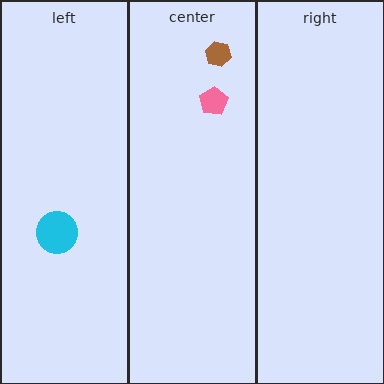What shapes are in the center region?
The pink pentagon, the brown hexagon.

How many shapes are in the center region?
2.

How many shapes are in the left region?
1.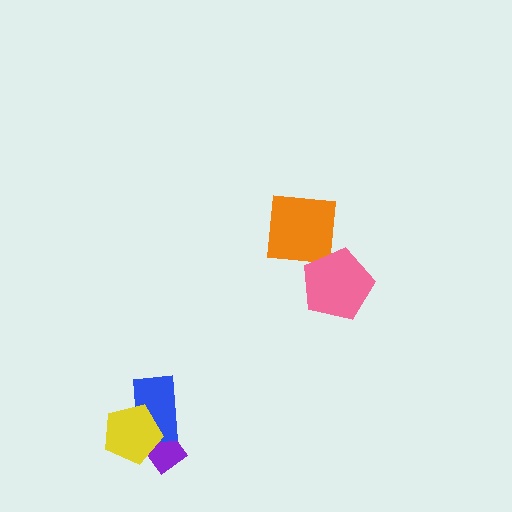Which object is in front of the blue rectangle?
The yellow pentagon is in front of the blue rectangle.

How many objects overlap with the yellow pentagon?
2 objects overlap with the yellow pentagon.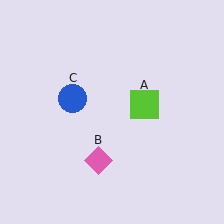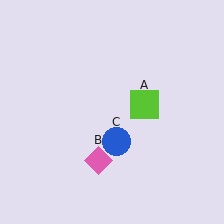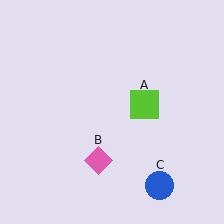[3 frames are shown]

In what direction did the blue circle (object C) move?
The blue circle (object C) moved down and to the right.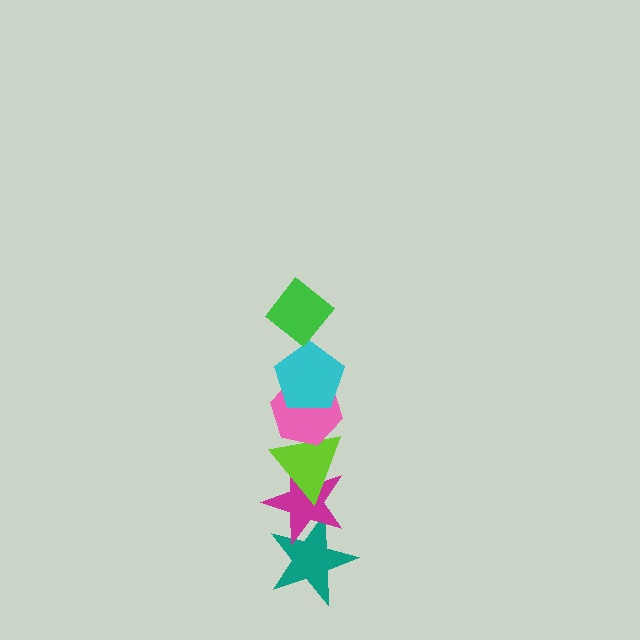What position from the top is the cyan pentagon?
The cyan pentagon is 2nd from the top.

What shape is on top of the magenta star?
The lime triangle is on top of the magenta star.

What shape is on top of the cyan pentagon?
The green diamond is on top of the cyan pentagon.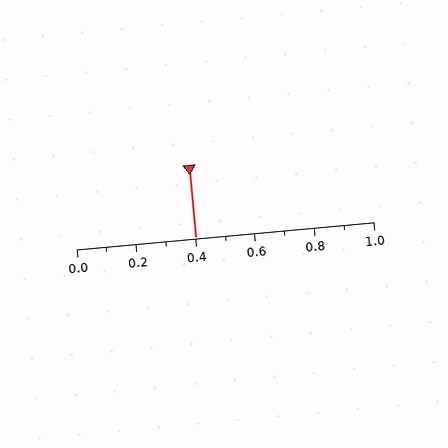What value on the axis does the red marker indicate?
The marker indicates approximately 0.4.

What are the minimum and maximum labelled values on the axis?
The axis runs from 0.0 to 1.0.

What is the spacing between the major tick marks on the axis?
The major ticks are spaced 0.2 apart.